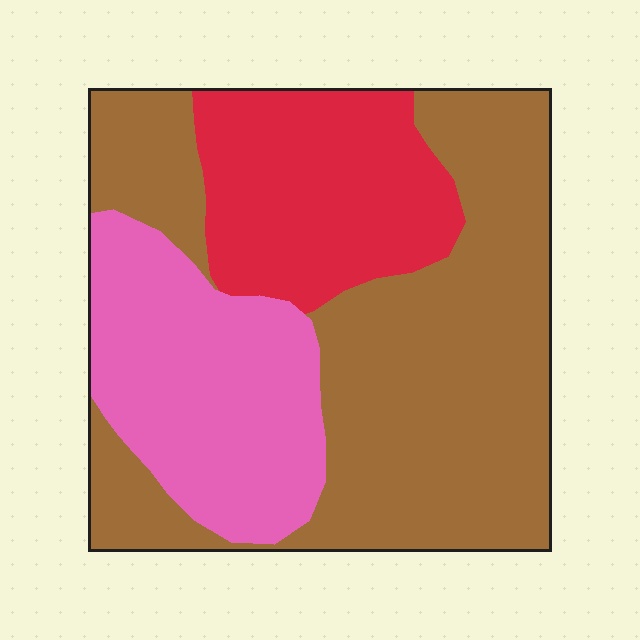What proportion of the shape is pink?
Pink covers 26% of the shape.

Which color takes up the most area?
Brown, at roughly 50%.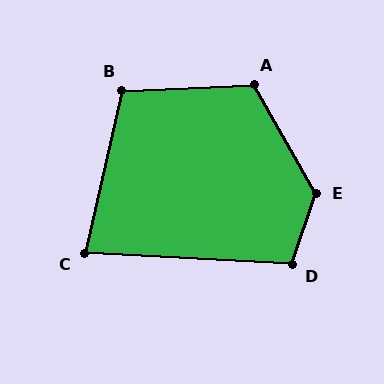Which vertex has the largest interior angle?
E, at approximately 132 degrees.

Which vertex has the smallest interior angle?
C, at approximately 80 degrees.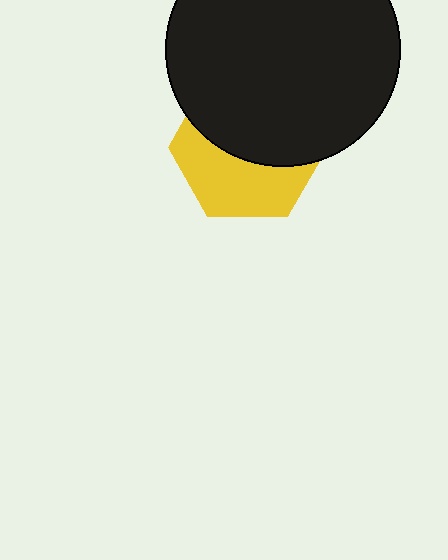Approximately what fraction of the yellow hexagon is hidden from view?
Roughly 55% of the yellow hexagon is hidden behind the black circle.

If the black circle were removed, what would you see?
You would see the complete yellow hexagon.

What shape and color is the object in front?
The object in front is a black circle.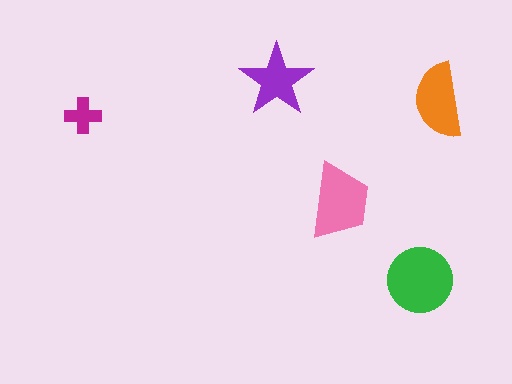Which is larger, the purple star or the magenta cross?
The purple star.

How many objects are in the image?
There are 5 objects in the image.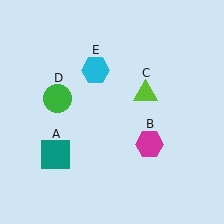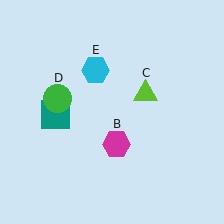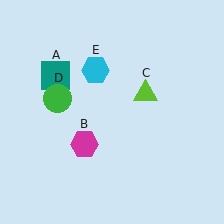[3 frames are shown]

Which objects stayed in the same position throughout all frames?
Lime triangle (object C) and green circle (object D) and cyan hexagon (object E) remained stationary.